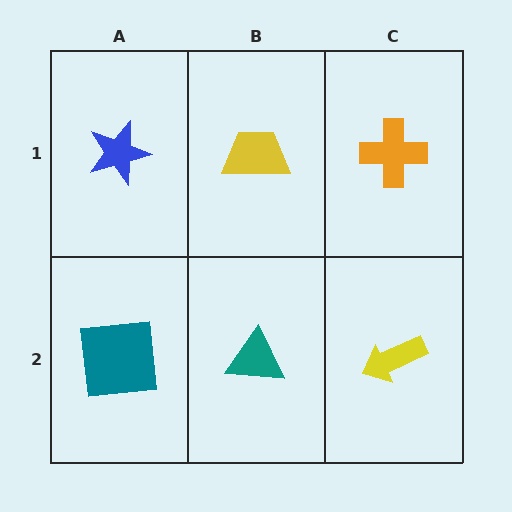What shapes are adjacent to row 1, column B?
A teal triangle (row 2, column B), a blue star (row 1, column A), an orange cross (row 1, column C).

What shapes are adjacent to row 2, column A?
A blue star (row 1, column A), a teal triangle (row 2, column B).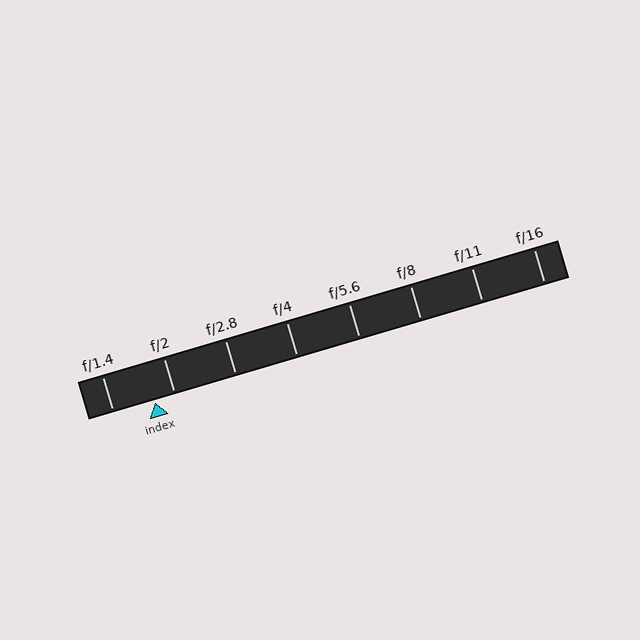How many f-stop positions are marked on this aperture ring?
There are 8 f-stop positions marked.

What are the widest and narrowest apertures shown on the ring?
The widest aperture shown is f/1.4 and the narrowest is f/16.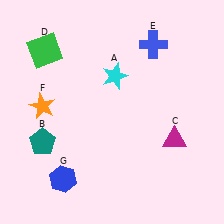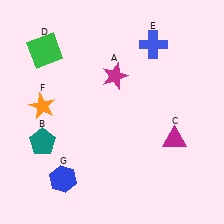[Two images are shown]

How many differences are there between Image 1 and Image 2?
There is 1 difference between the two images.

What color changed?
The star (A) changed from cyan in Image 1 to magenta in Image 2.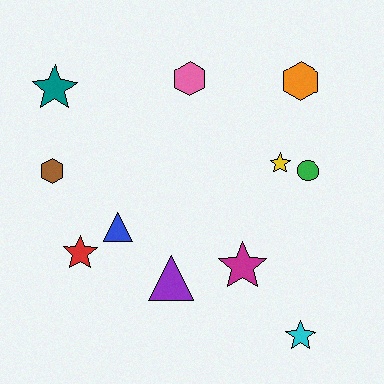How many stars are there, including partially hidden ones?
There are 5 stars.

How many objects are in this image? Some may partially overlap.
There are 11 objects.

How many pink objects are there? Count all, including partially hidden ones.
There is 1 pink object.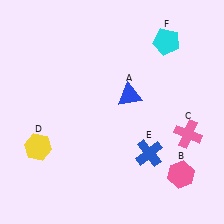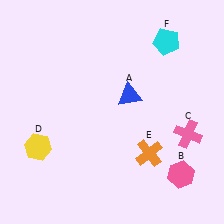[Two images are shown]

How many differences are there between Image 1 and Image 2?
There is 1 difference between the two images.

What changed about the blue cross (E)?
In Image 1, E is blue. In Image 2, it changed to orange.